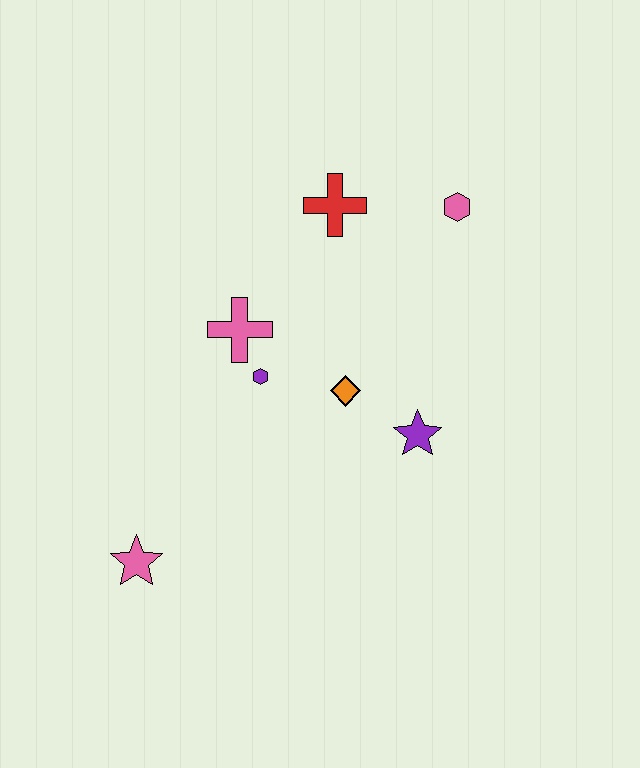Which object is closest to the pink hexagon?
The red cross is closest to the pink hexagon.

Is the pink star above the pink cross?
No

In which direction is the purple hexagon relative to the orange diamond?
The purple hexagon is to the left of the orange diamond.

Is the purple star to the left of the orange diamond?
No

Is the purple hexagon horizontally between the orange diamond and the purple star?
No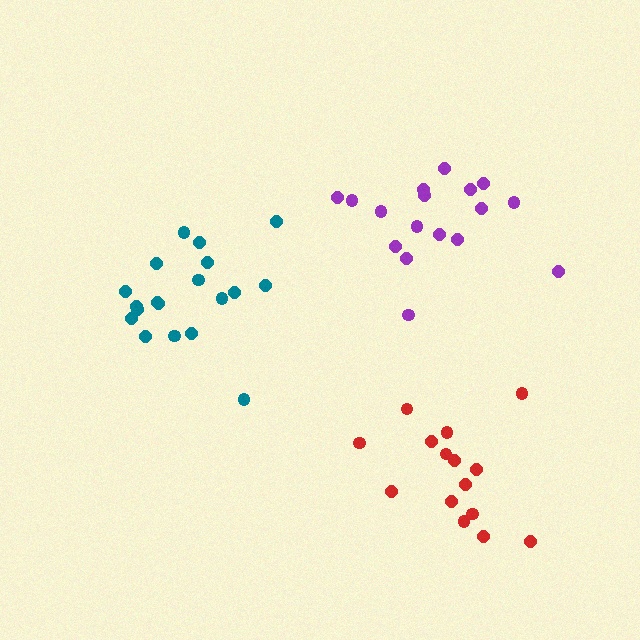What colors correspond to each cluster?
The clusters are colored: purple, red, teal.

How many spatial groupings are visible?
There are 3 spatial groupings.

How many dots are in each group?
Group 1: 17 dots, Group 2: 15 dots, Group 3: 19 dots (51 total).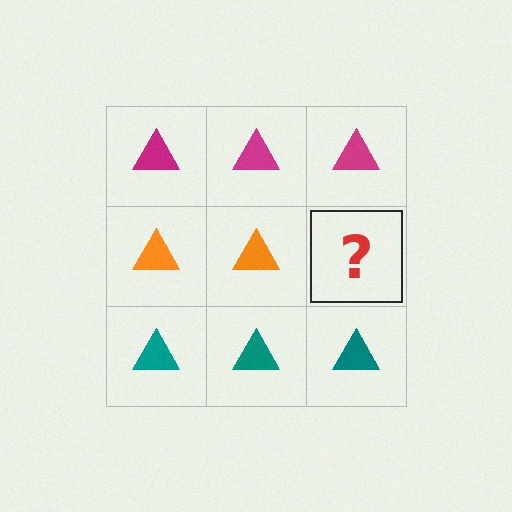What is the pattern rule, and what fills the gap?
The rule is that each row has a consistent color. The gap should be filled with an orange triangle.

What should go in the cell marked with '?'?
The missing cell should contain an orange triangle.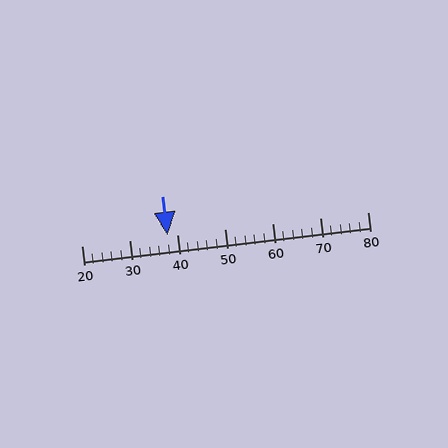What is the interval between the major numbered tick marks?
The major tick marks are spaced 10 units apart.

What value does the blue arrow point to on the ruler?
The blue arrow points to approximately 38.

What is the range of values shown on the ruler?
The ruler shows values from 20 to 80.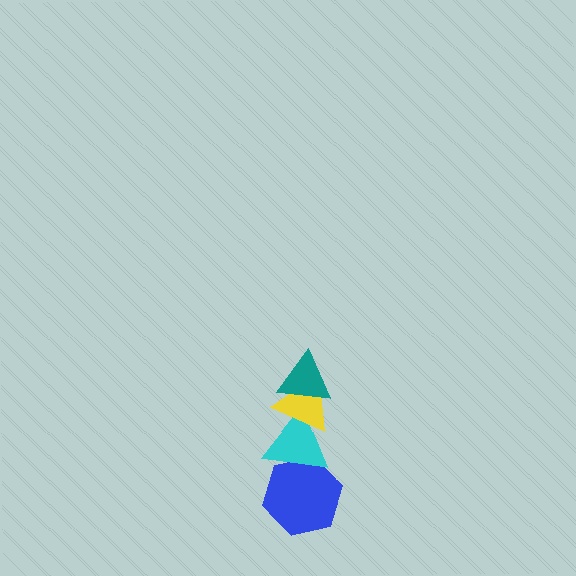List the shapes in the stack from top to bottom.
From top to bottom: the teal triangle, the yellow triangle, the cyan triangle, the blue hexagon.